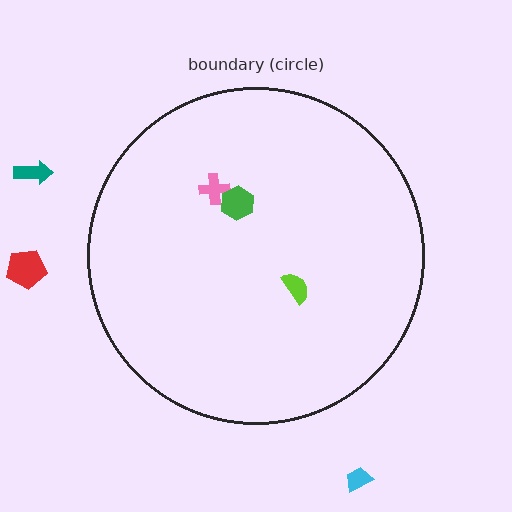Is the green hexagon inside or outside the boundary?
Inside.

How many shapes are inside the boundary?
3 inside, 3 outside.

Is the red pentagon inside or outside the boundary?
Outside.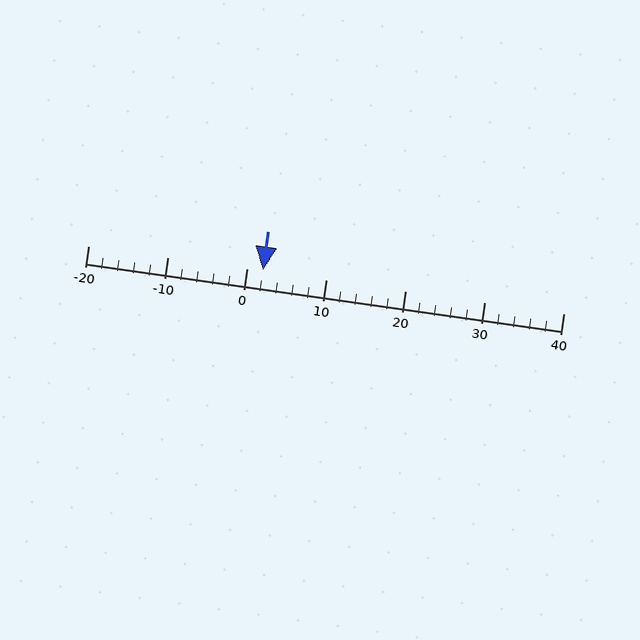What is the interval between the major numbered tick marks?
The major tick marks are spaced 10 units apart.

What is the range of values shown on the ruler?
The ruler shows values from -20 to 40.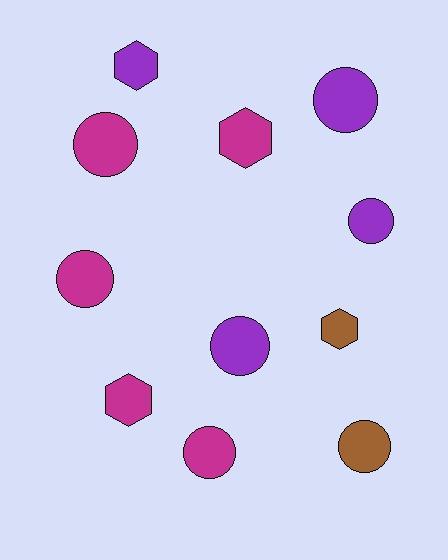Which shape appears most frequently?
Circle, with 7 objects.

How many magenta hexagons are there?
There are 2 magenta hexagons.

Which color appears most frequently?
Magenta, with 5 objects.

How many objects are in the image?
There are 11 objects.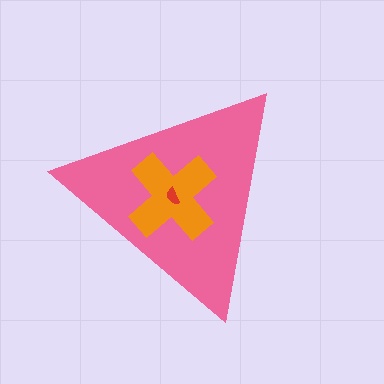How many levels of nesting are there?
3.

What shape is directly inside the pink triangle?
The orange cross.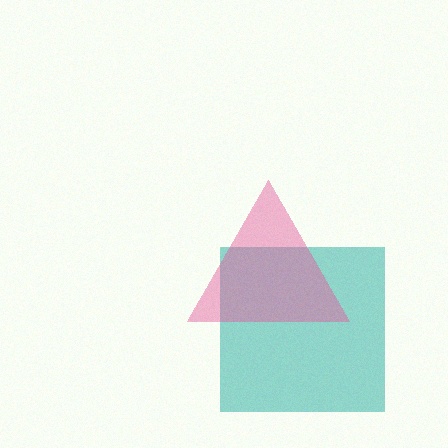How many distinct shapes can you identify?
There are 2 distinct shapes: a teal square, a pink triangle.